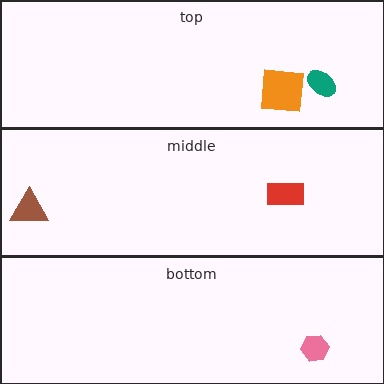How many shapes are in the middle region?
2.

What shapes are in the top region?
The teal ellipse, the orange square.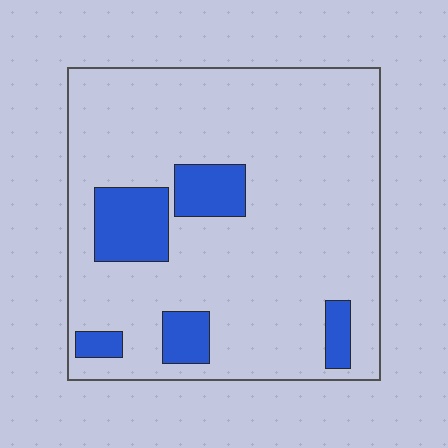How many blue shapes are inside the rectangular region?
5.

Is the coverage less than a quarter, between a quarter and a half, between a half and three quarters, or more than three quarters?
Less than a quarter.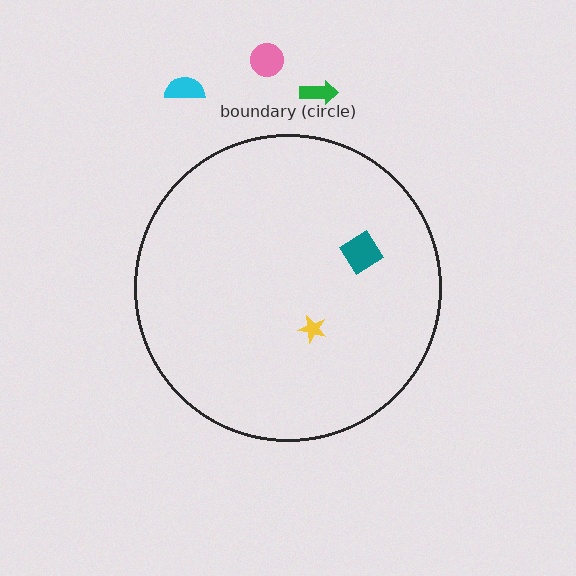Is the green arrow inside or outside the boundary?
Outside.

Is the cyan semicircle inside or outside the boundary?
Outside.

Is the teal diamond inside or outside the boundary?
Inside.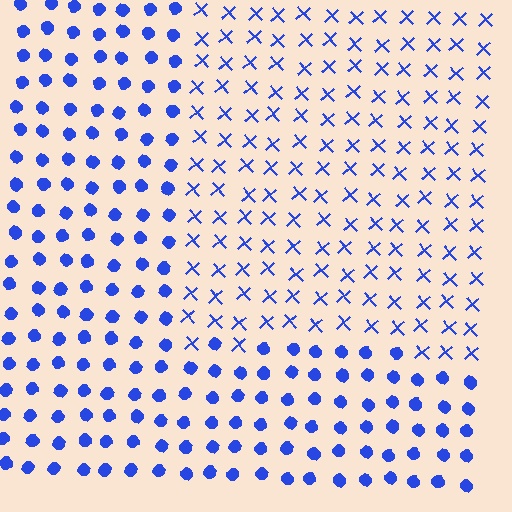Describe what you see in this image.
The image is filled with small blue elements arranged in a uniform grid. A rectangle-shaped region contains X marks, while the surrounding area contains circles. The boundary is defined purely by the change in element shape.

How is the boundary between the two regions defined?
The boundary is defined by a change in element shape: X marks inside vs. circles outside. All elements share the same color and spacing.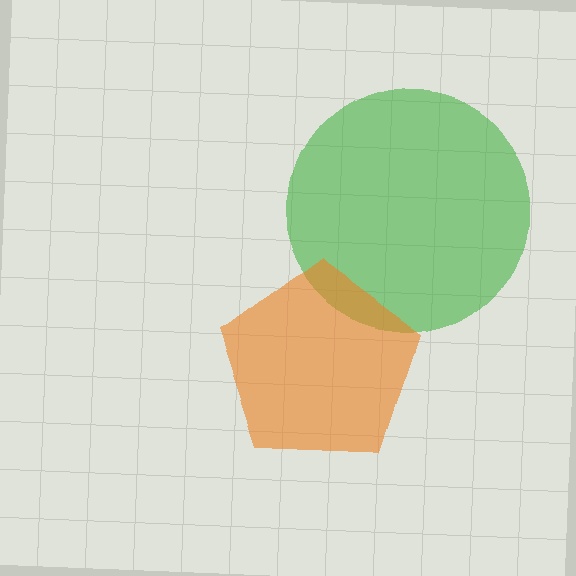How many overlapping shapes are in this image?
There are 2 overlapping shapes in the image.